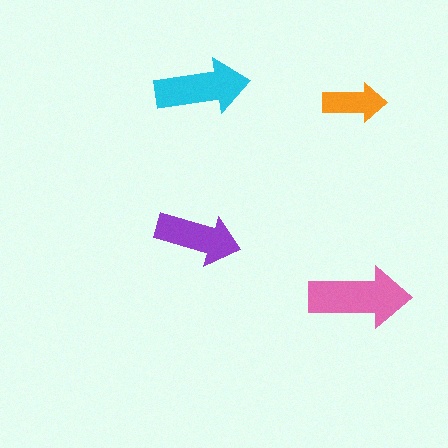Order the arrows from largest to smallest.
the pink one, the cyan one, the purple one, the orange one.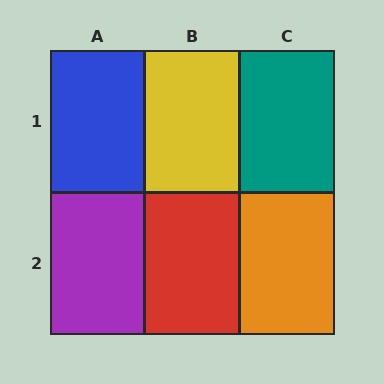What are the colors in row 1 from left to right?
Blue, yellow, teal.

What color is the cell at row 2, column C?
Orange.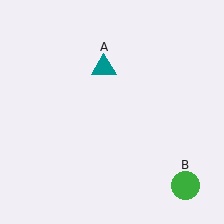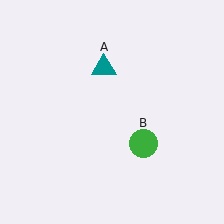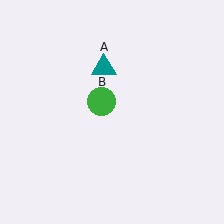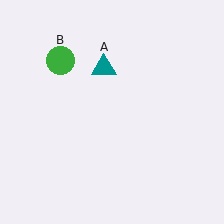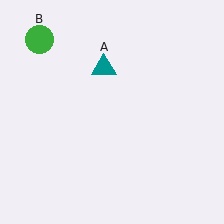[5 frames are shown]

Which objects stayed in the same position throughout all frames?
Teal triangle (object A) remained stationary.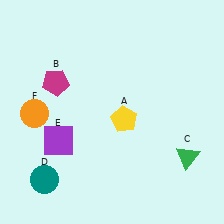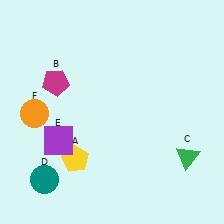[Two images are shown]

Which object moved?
The yellow pentagon (A) moved left.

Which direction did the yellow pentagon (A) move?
The yellow pentagon (A) moved left.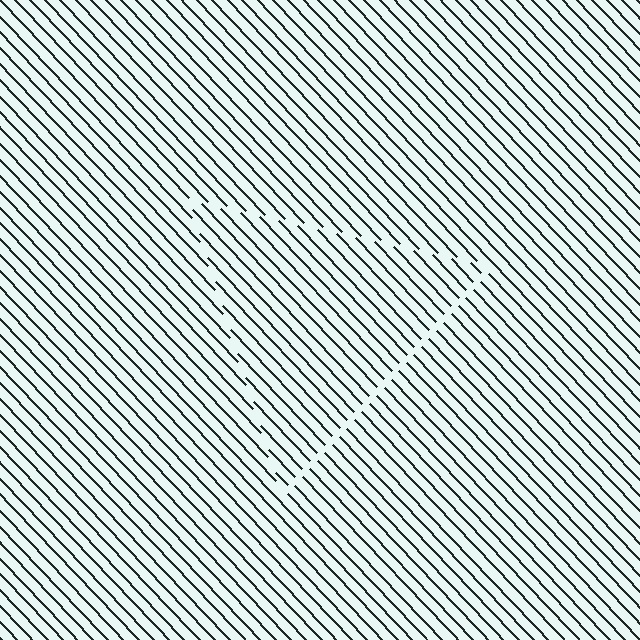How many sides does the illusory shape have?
3 sides — the line-ends trace a triangle.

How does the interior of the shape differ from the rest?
The interior of the shape contains the same grating, shifted by half a period — the contour is defined by the phase discontinuity where line-ends from the inner and outer gratings abut.